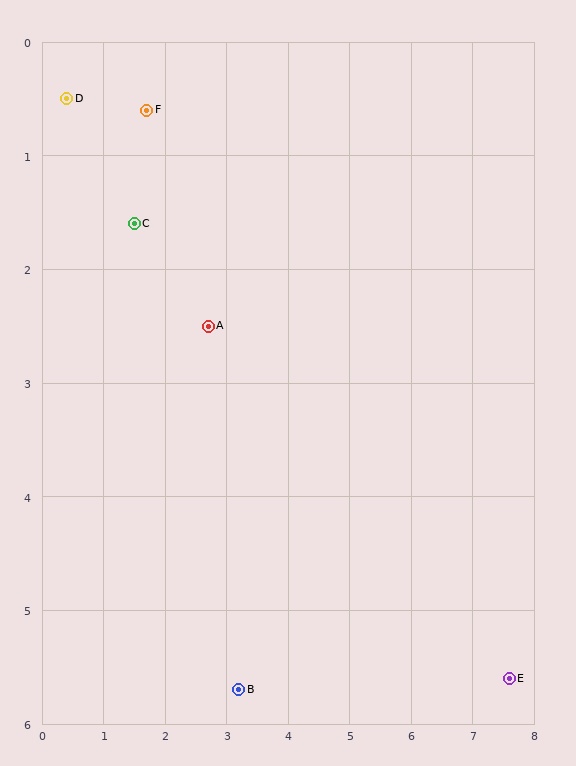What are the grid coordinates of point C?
Point C is at approximately (1.5, 1.6).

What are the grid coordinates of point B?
Point B is at approximately (3.2, 5.7).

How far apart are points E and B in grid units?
Points E and B are about 4.4 grid units apart.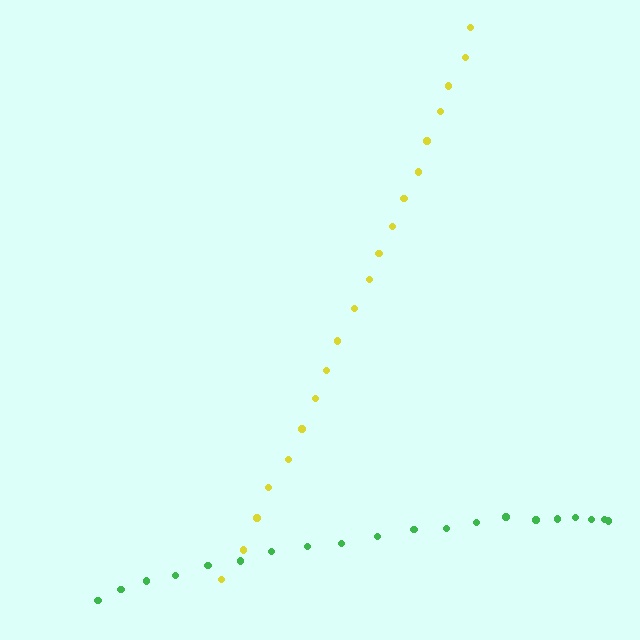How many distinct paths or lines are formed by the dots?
There are 2 distinct paths.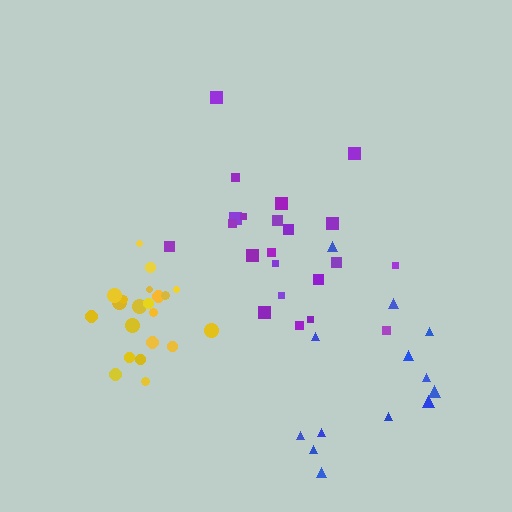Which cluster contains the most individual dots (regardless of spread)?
Purple (22).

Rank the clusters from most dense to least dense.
yellow, purple, blue.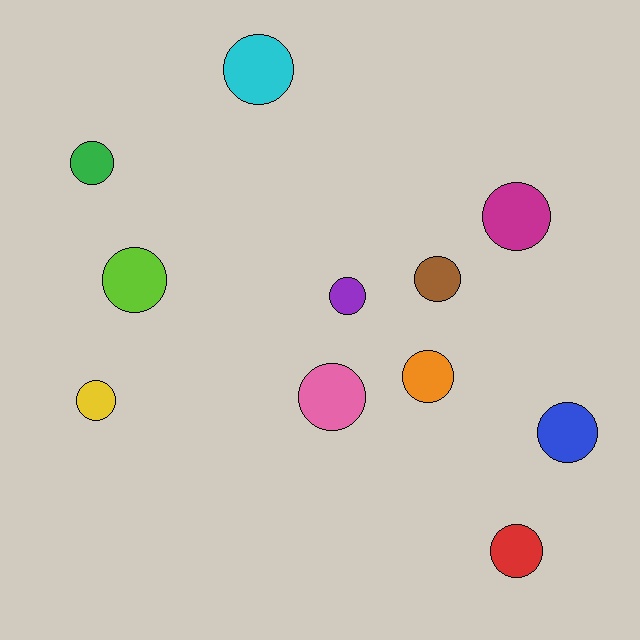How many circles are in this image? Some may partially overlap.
There are 11 circles.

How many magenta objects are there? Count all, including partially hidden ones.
There is 1 magenta object.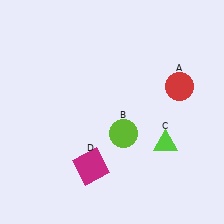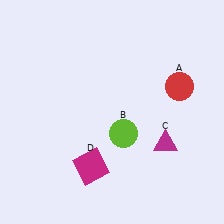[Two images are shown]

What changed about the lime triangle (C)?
In Image 1, C is lime. In Image 2, it changed to magenta.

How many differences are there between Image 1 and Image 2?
There is 1 difference between the two images.